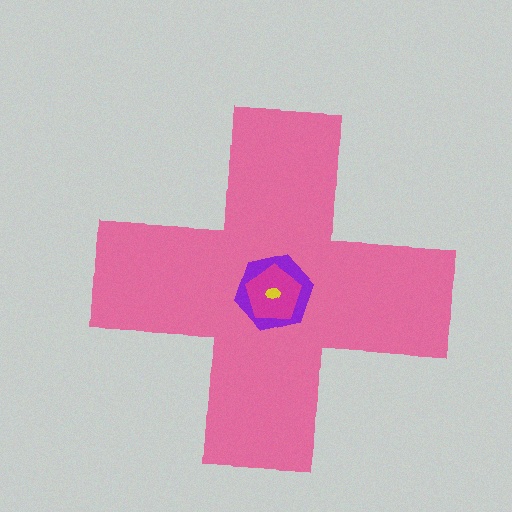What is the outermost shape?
The pink cross.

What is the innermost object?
The yellow ellipse.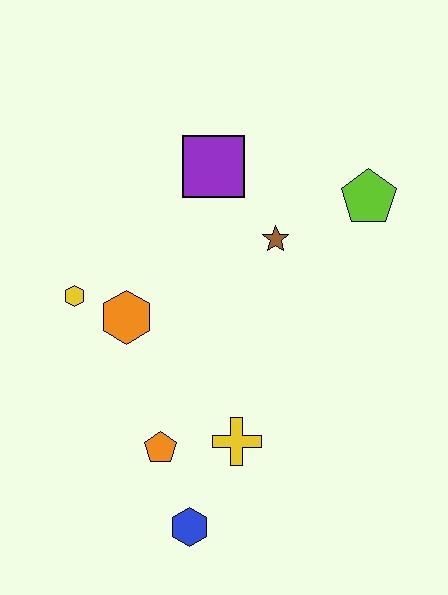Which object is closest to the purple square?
The brown star is closest to the purple square.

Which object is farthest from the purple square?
The blue hexagon is farthest from the purple square.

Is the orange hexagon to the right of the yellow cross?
No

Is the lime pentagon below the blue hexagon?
No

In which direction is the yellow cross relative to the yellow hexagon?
The yellow cross is to the right of the yellow hexagon.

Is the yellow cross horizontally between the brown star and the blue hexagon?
Yes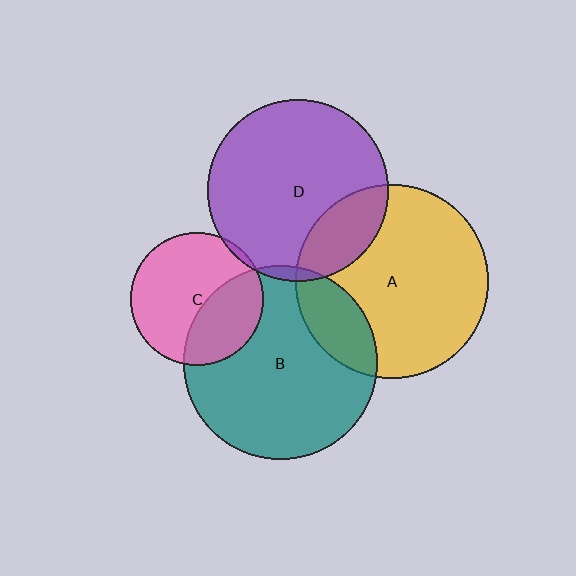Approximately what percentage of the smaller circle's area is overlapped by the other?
Approximately 5%.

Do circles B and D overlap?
Yes.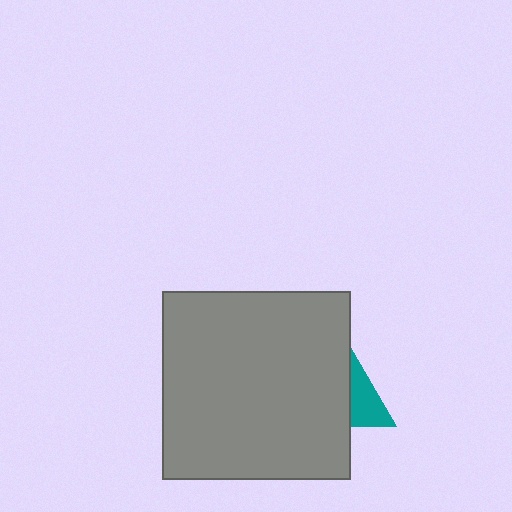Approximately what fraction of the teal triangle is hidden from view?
Roughly 59% of the teal triangle is hidden behind the gray square.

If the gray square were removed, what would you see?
You would see the complete teal triangle.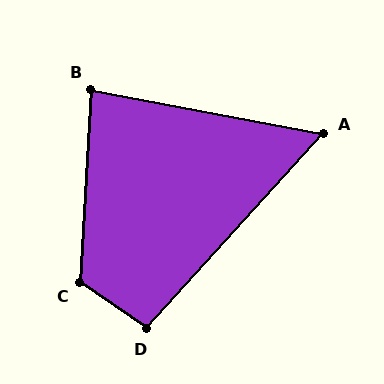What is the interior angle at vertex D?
Approximately 98 degrees (obtuse).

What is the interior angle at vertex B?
Approximately 82 degrees (acute).